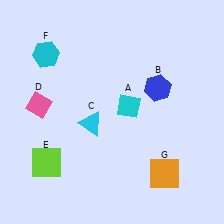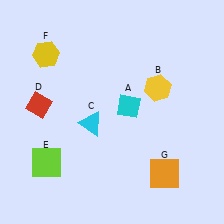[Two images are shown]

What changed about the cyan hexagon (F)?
In Image 1, F is cyan. In Image 2, it changed to yellow.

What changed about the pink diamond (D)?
In Image 1, D is pink. In Image 2, it changed to red.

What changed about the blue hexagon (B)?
In Image 1, B is blue. In Image 2, it changed to yellow.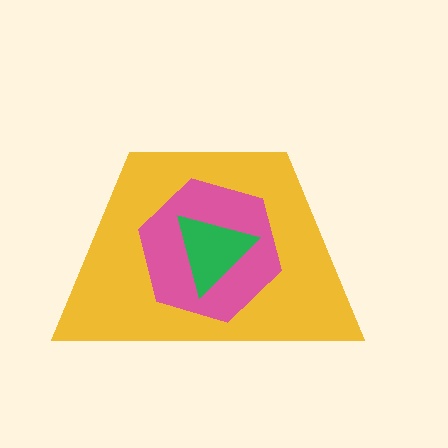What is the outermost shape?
The yellow trapezoid.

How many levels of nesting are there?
3.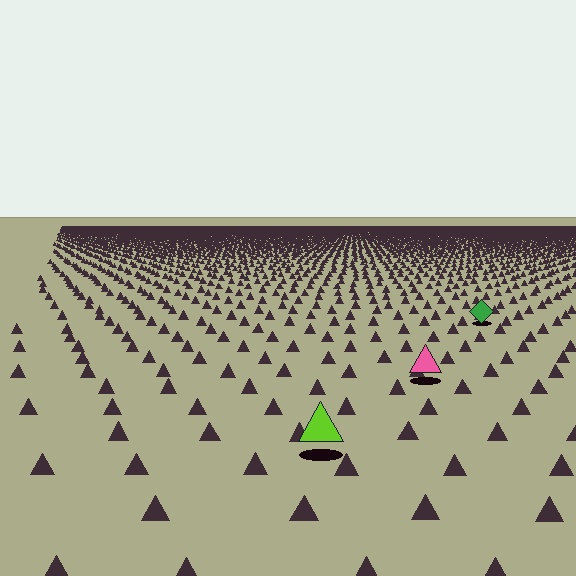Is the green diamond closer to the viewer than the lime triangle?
No. The lime triangle is closer — you can tell from the texture gradient: the ground texture is coarser near it.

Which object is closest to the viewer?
The lime triangle is closest. The texture marks near it are larger and more spread out.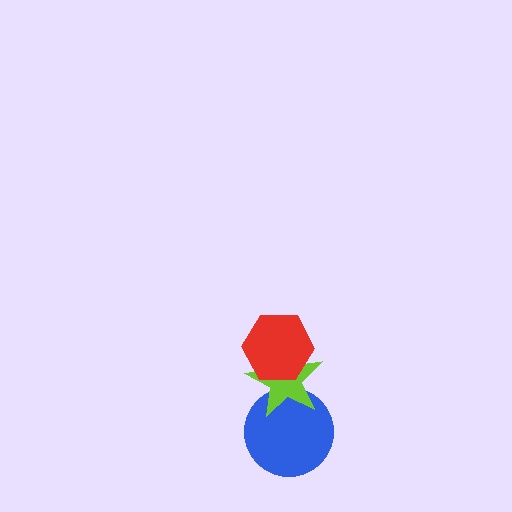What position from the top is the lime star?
The lime star is 2nd from the top.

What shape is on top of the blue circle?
The lime star is on top of the blue circle.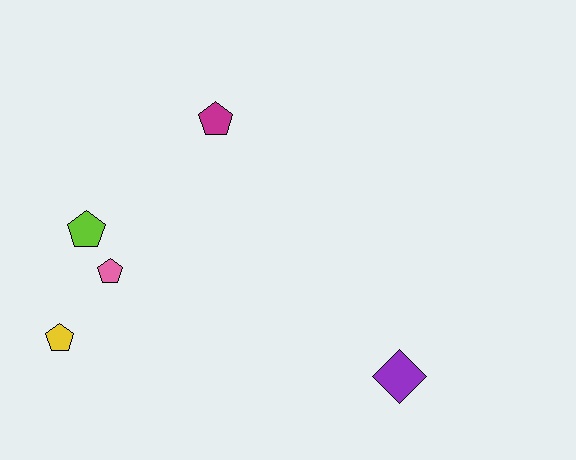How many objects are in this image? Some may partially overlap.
There are 5 objects.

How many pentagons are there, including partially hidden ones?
There are 4 pentagons.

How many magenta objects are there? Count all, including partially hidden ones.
There is 1 magenta object.